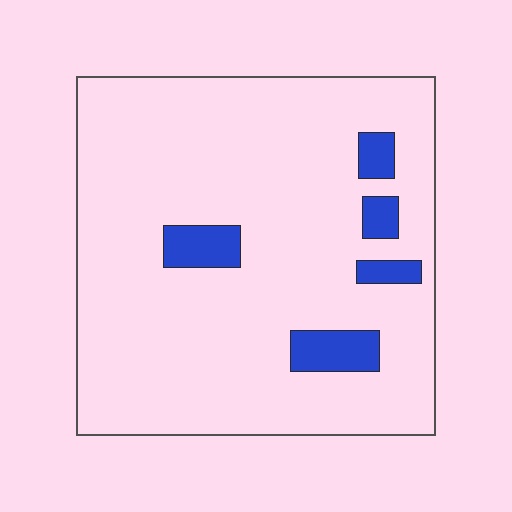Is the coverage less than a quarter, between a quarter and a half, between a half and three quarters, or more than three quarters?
Less than a quarter.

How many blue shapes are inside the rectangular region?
5.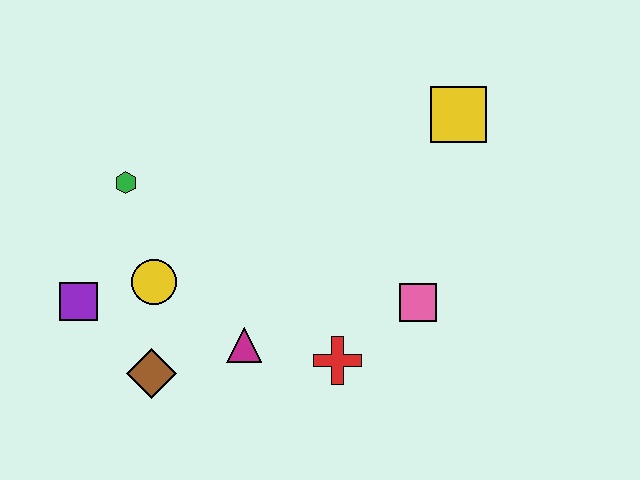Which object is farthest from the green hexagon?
The yellow square is farthest from the green hexagon.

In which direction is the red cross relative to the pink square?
The red cross is to the left of the pink square.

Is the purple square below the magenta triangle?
No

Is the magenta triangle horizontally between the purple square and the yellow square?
Yes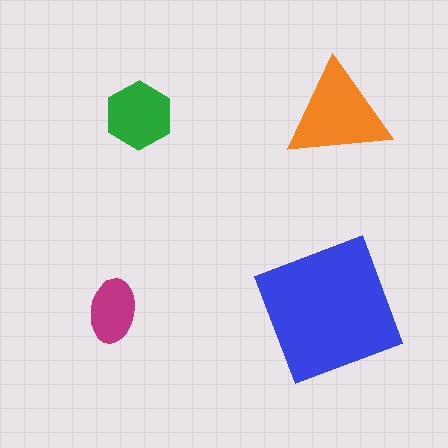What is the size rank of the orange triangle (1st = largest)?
2nd.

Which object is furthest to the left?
The magenta ellipse is leftmost.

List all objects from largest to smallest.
The blue square, the orange triangle, the green hexagon, the magenta ellipse.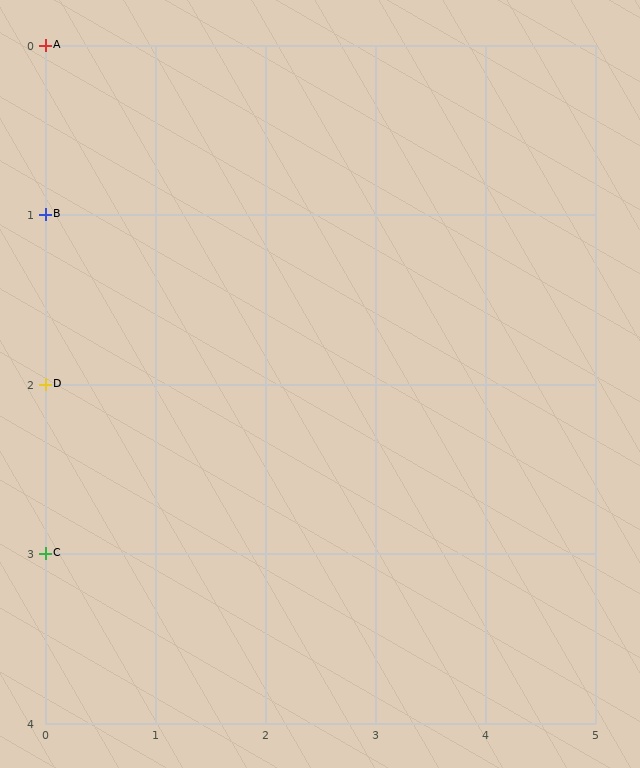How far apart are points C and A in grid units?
Points C and A are 3 rows apart.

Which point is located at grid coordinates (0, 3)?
Point C is at (0, 3).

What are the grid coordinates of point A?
Point A is at grid coordinates (0, 0).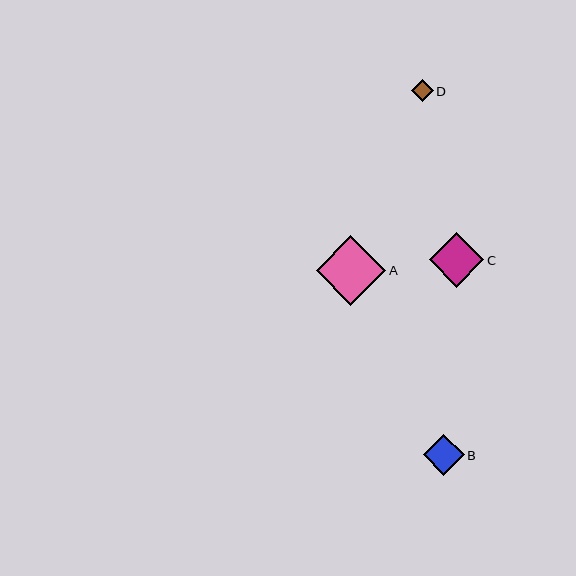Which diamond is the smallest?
Diamond D is the smallest with a size of approximately 22 pixels.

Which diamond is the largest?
Diamond A is the largest with a size of approximately 69 pixels.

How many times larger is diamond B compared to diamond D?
Diamond B is approximately 1.9 times the size of diamond D.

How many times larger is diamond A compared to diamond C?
Diamond A is approximately 1.3 times the size of diamond C.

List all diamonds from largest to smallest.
From largest to smallest: A, C, B, D.